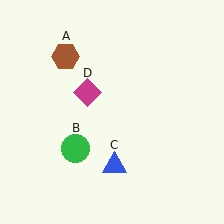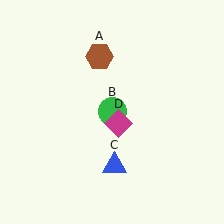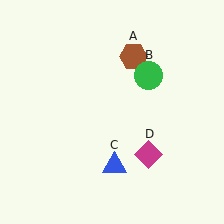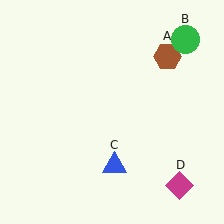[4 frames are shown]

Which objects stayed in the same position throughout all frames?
Blue triangle (object C) remained stationary.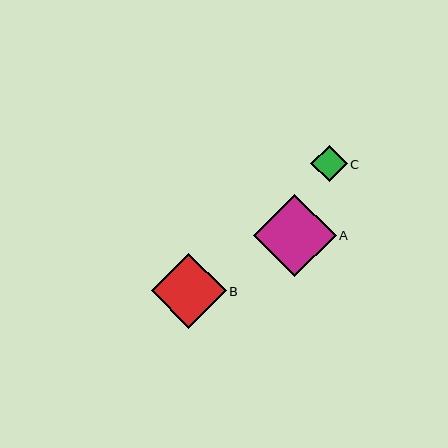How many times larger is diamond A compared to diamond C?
Diamond A is approximately 2.3 times the size of diamond C.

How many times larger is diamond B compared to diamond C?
Diamond B is approximately 2.1 times the size of diamond C.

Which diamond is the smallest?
Diamond C is the smallest with a size of approximately 36 pixels.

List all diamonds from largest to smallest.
From largest to smallest: A, B, C.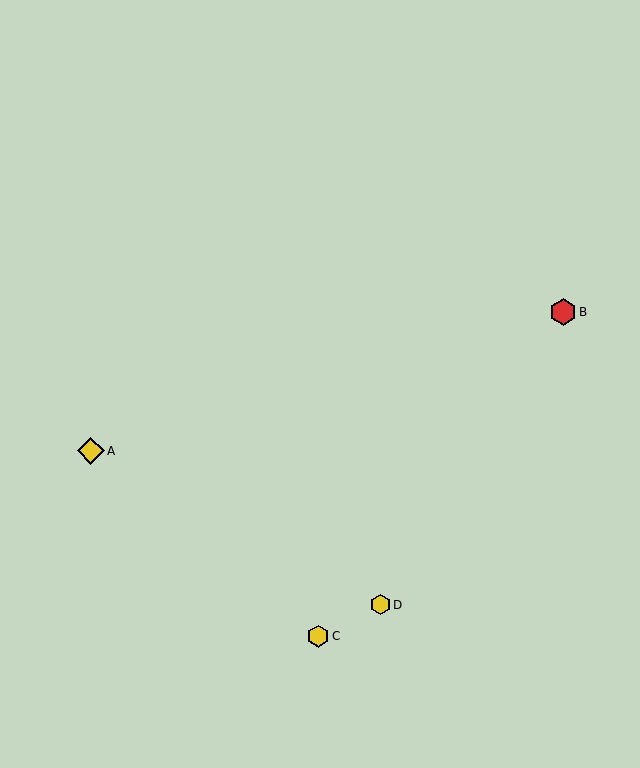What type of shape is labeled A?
Shape A is a yellow diamond.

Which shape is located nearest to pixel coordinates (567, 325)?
The red hexagon (labeled B) at (563, 312) is nearest to that location.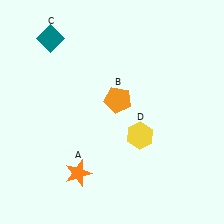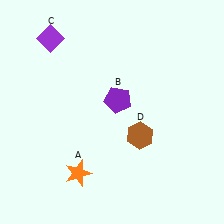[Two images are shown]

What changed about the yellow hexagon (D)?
In Image 1, D is yellow. In Image 2, it changed to brown.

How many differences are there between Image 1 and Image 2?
There are 3 differences between the two images.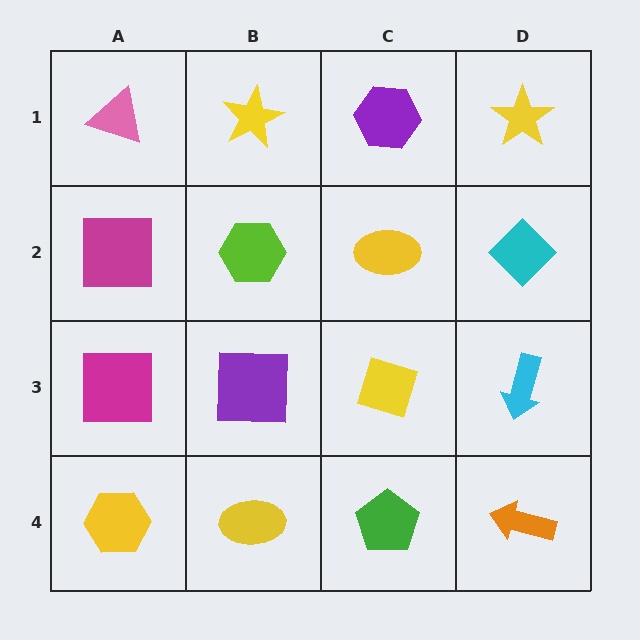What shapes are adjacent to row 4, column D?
A cyan arrow (row 3, column D), a green pentagon (row 4, column C).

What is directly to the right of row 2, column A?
A lime hexagon.